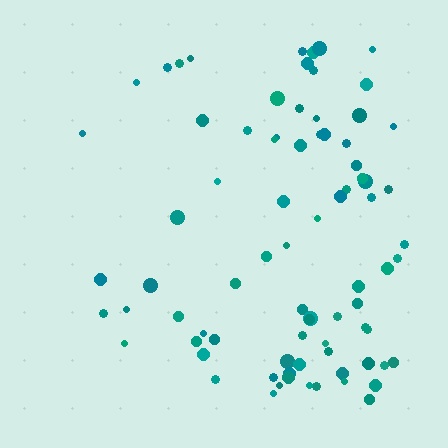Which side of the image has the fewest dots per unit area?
The left.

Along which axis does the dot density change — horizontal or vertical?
Horizontal.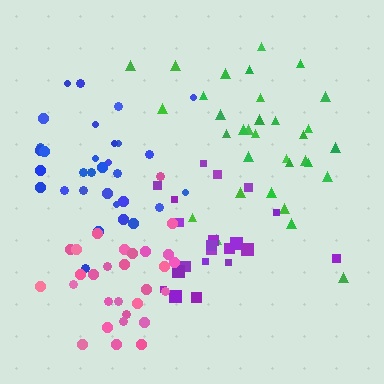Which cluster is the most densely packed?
Blue.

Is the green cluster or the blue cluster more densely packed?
Blue.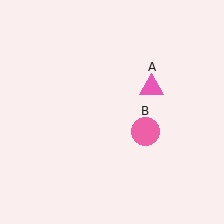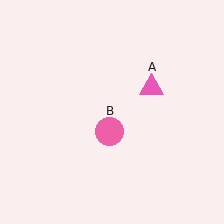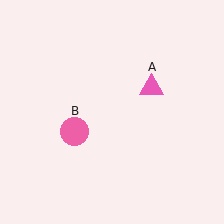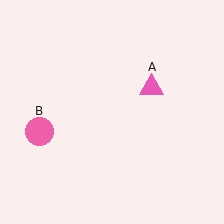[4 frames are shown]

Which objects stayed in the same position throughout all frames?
Pink triangle (object A) remained stationary.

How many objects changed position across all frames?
1 object changed position: pink circle (object B).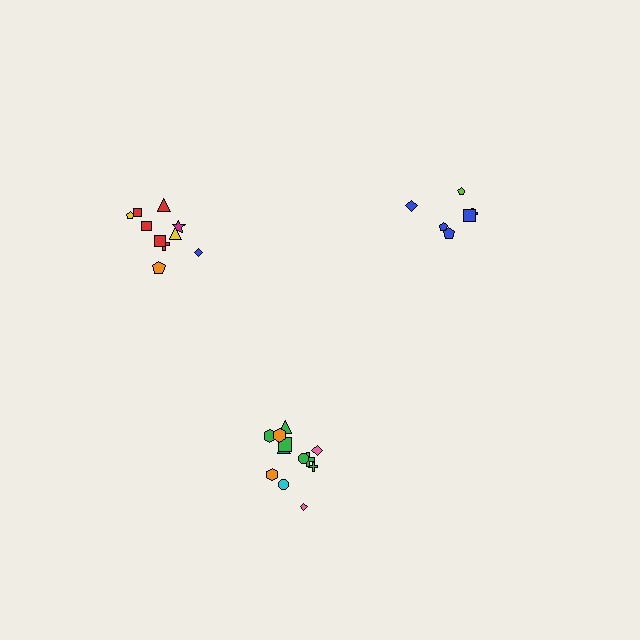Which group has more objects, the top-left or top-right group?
The top-left group.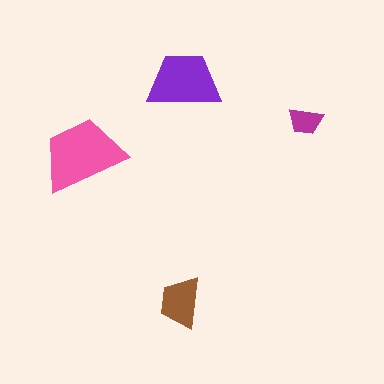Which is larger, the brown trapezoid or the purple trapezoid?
The purple one.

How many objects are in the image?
There are 4 objects in the image.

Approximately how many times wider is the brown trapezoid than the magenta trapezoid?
About 1.5 times wider.